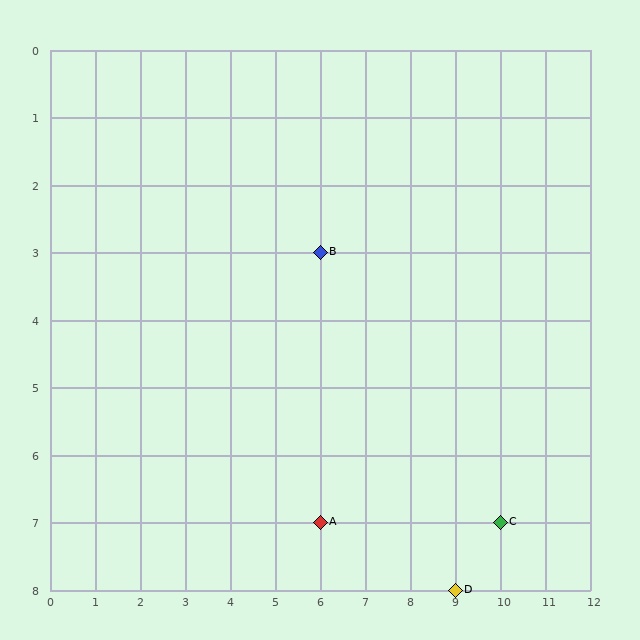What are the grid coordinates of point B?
Point B is at grid coordinates (6, 3).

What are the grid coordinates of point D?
Point D is at grid coordinates (9, 8).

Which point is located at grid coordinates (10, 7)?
Point C is at (10, 7).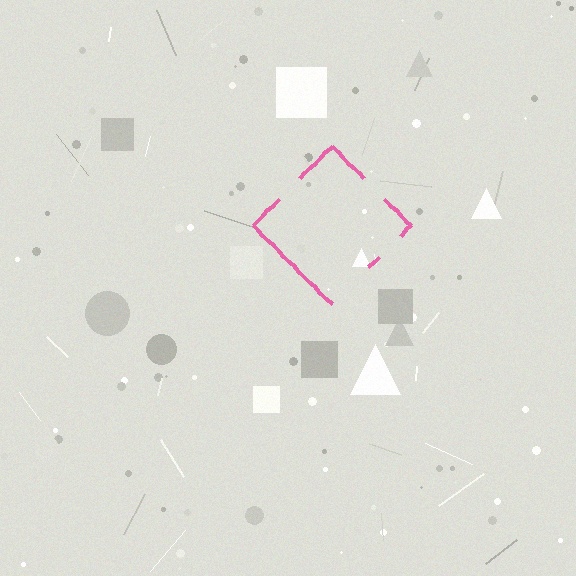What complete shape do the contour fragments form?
The contour fragments form a diamond.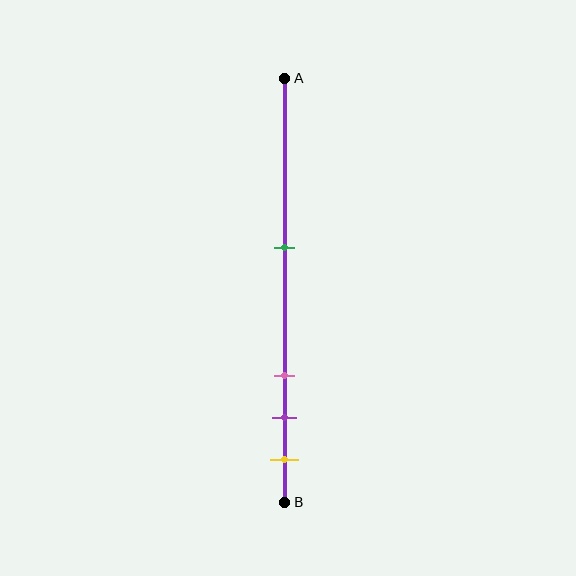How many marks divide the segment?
There are 4 marks dividing the segment.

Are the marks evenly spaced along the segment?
No, the marks are not evenly spaced.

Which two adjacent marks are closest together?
The purple and yellow marks are the closest adjacent pair.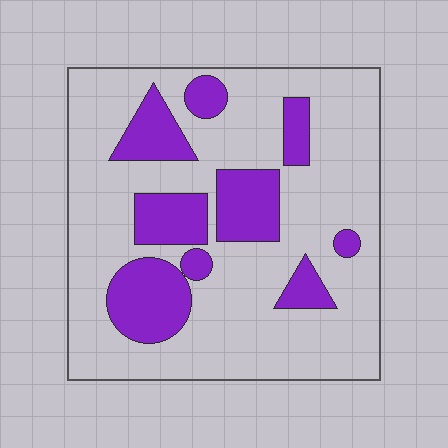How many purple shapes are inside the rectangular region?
9.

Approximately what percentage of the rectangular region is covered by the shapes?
Approximately 25%.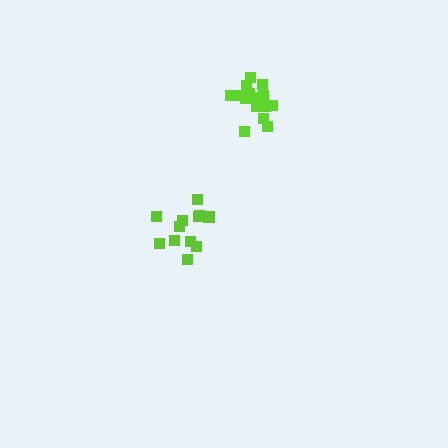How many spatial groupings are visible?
There are 2 spatial groupings.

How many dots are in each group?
Group 1: 12 dots, Group 2: 15 dots (27 total).